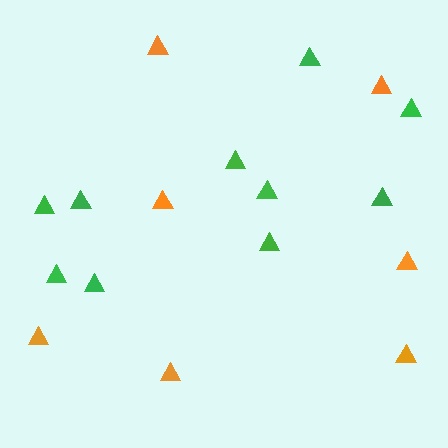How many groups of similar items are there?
There are 2 groups: one group of orange triangles (7) and one group of green triangles (10).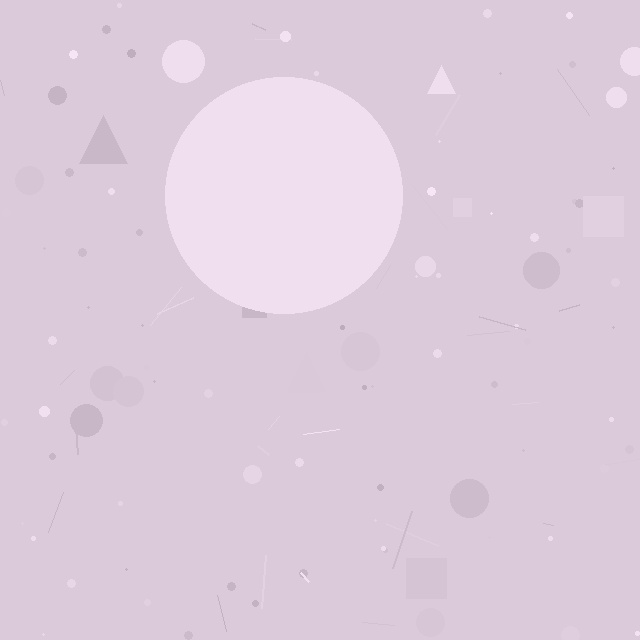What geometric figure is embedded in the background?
A circle is embedded in the background.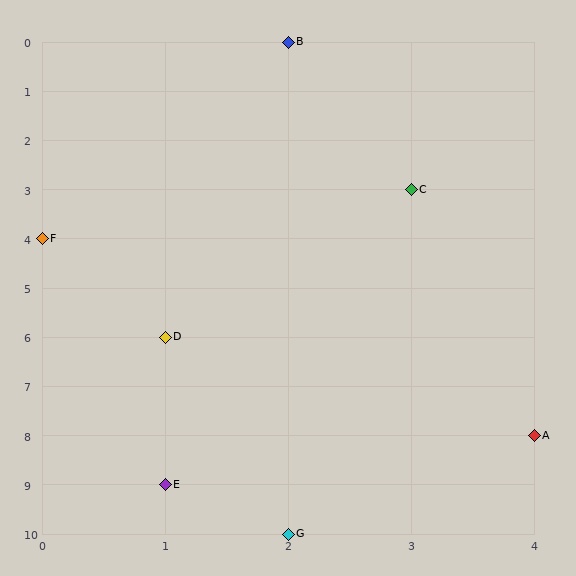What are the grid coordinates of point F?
Point F is at grid coordinates (0, 4).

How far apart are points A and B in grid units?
Points A and B are 2 columns and 8 rows apart (about 8.2 grid units diagonally).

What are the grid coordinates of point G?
Point G is at grid coordinates (2, 10).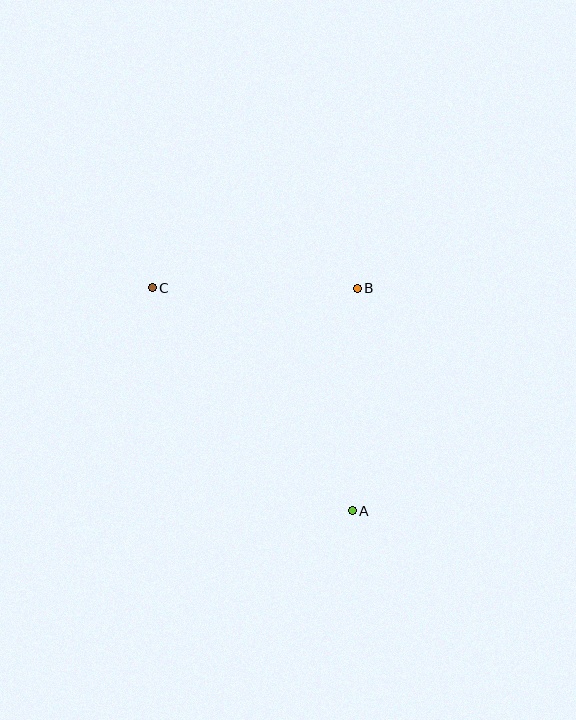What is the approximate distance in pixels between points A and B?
The distance between A and B is approximately 222 pixels.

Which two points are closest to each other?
Points B and C are closest to each other.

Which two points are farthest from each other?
Points A and C are farthest from each other.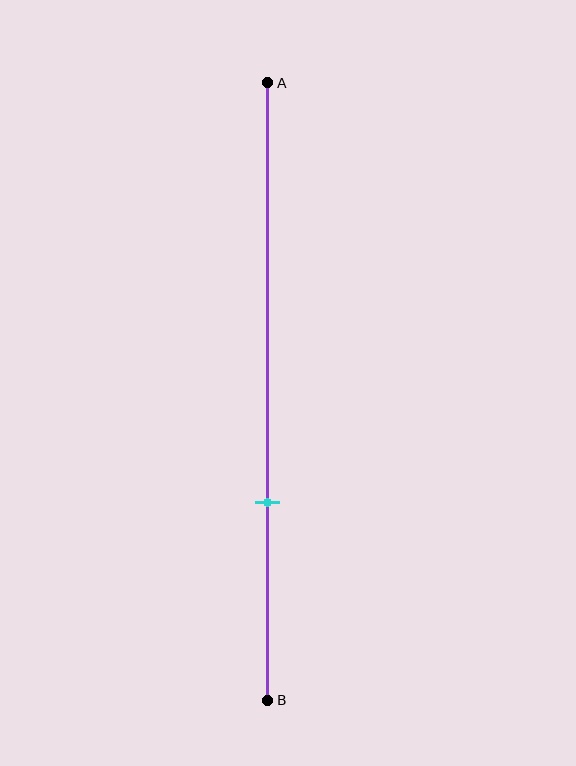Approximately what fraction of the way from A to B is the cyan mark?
The cyan mark is approximately 70% of the way from A to B.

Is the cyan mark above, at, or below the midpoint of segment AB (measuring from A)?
The cyan mark is below the midpoint of segment AB.